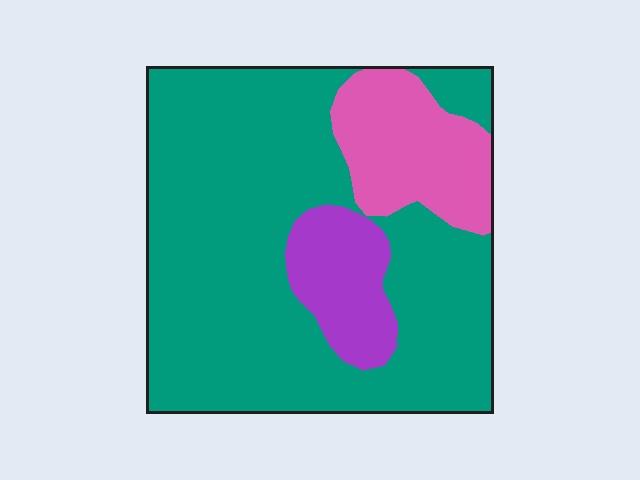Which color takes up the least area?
Purple, at roughly 10%.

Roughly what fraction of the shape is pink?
Pink covers about 15% of the shape.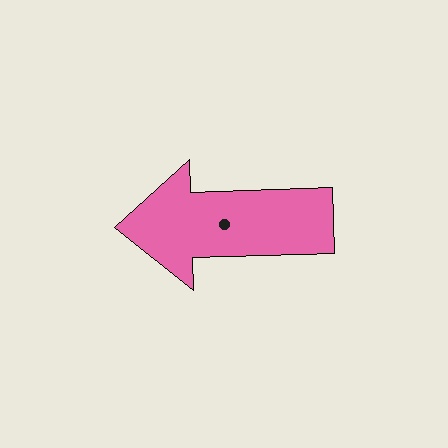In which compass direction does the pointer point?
West.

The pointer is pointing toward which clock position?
Roughly 9 o'clock.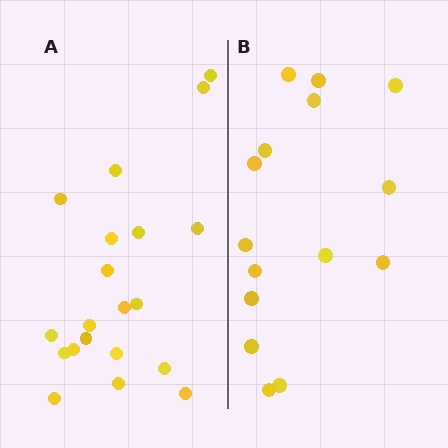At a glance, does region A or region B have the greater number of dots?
Region A (the left region) has more dots.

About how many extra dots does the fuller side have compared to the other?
Region A has about 5 more dots than region B.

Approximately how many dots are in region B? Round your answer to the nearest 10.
About 20 dots. (The exact count is 15, which rounds to 20.)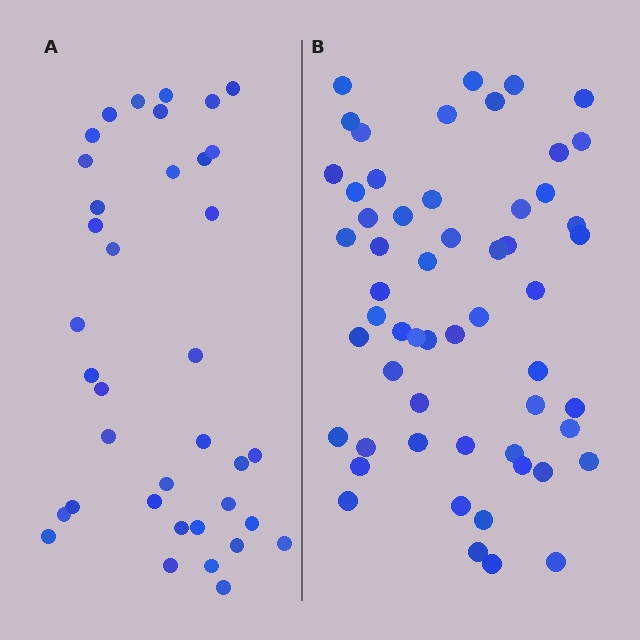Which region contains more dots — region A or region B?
Region B (the right region) has more dots.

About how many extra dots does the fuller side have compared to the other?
Region B has approximately 20 more dots than region A.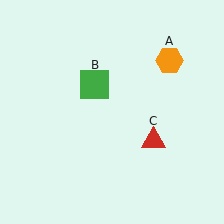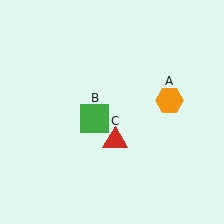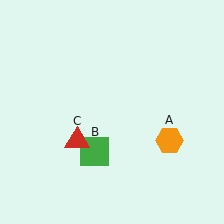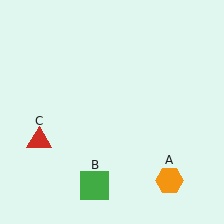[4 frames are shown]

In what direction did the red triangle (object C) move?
The red triangle (object C) moved left.